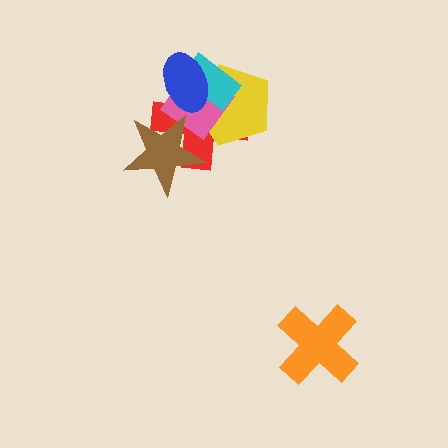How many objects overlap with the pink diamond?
5 objects overlap with the pink diamond.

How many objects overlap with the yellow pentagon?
4 objects overlap with the yellow pentagon.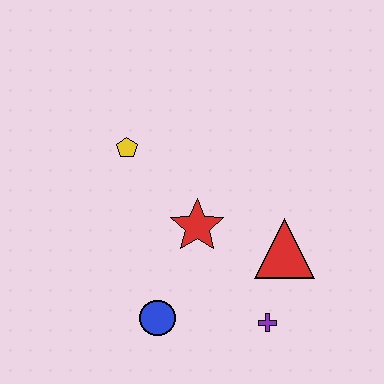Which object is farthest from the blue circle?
The yellow pentagon is farthest from the blue circle.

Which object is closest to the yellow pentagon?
The red star is closest to the yellow pentagon.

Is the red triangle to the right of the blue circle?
Yes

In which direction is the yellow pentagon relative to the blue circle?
The yellow pentagon is above the blue circle.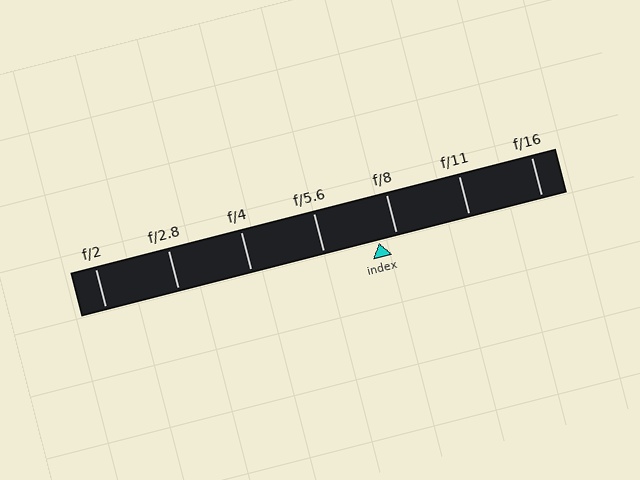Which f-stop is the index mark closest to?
The index mark is closest to f/8.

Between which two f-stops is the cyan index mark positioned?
The index mark is between f/5.6 and f/8.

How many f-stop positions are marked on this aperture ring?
There are 7 f-stop positions marked.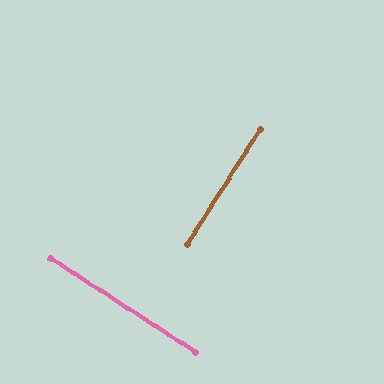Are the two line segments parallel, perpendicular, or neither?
Perpendicular — they meet at approximately 89°.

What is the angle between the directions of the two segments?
Approximately 89 degrees.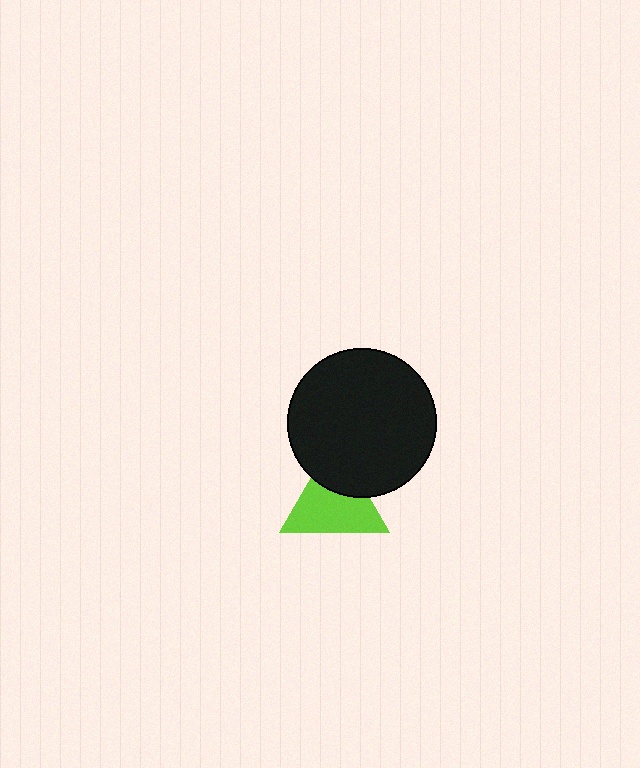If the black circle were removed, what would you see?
You would see the complete lime triangle.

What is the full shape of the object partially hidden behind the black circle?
The partially hidden object is a lime triangle.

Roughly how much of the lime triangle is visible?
Most of it is visible (roughly 68%).